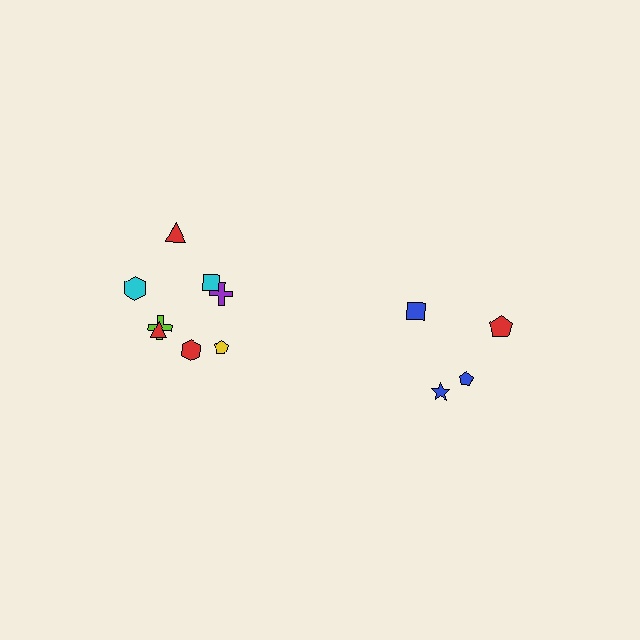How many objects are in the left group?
There are 8 objects.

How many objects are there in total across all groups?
There are 12 objects.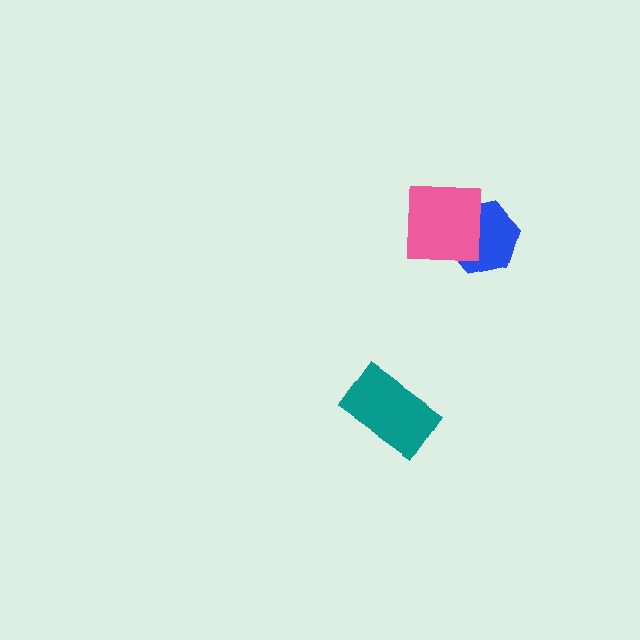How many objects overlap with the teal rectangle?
0 objects overlap with the teal rectangle.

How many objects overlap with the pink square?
1 object overlaps with the pink square.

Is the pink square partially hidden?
No, no other shape covers it.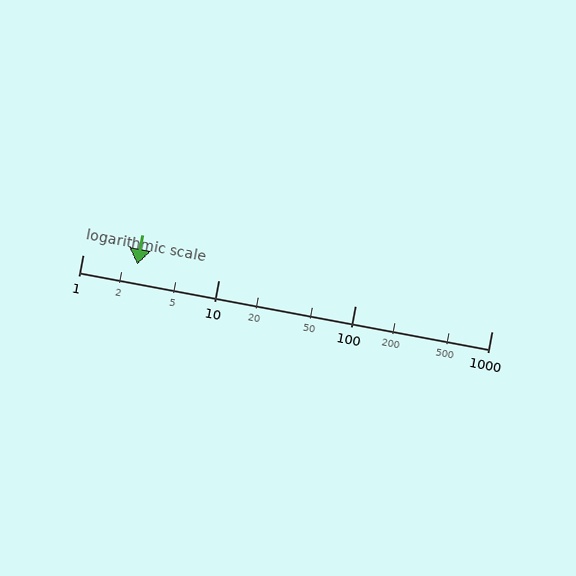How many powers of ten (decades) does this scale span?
The scale spans 3 decades, from 1 to 1000.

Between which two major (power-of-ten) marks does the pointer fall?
The pointer is between 1 and 10.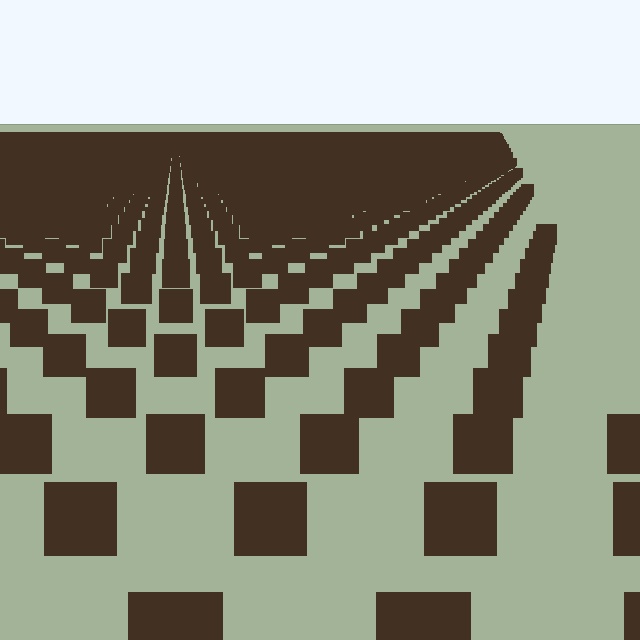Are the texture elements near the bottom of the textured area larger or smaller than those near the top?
Larger. Near the bottom, elements are closer to the viewer and appear at a bigger on-screen size.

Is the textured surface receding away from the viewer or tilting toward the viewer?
The surface is receding away from the viewer. Texture elements get smaller and denser toward the top.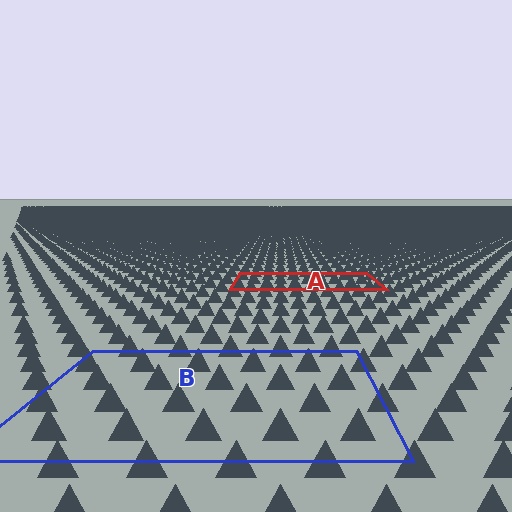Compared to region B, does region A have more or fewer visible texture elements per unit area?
Region A has more texture elements per unit area — they are packed more densely because it is farther away.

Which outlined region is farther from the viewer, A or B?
Region A is farther from the viewer — the texture elements inside it appear smaller and more densely packed.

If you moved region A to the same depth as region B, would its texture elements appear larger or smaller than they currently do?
They would appear larger. At a closer depth, the same texture elements are projected at a bigger on-screen size.